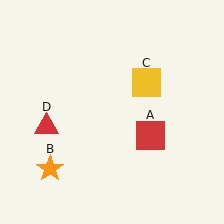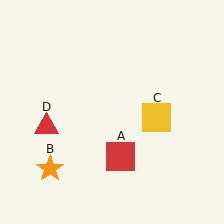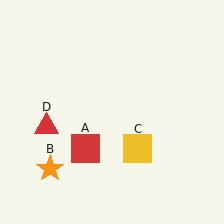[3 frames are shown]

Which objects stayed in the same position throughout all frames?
Orange star (object B) and red triangle (object D) remained stationary.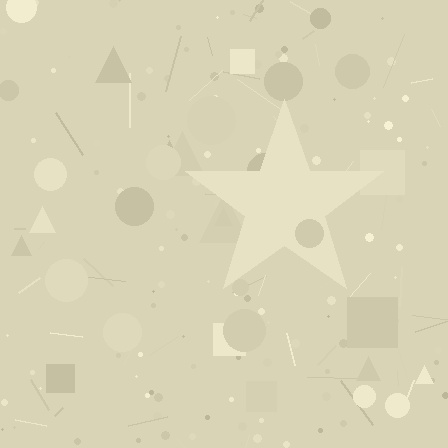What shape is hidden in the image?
A star is hidden in the image.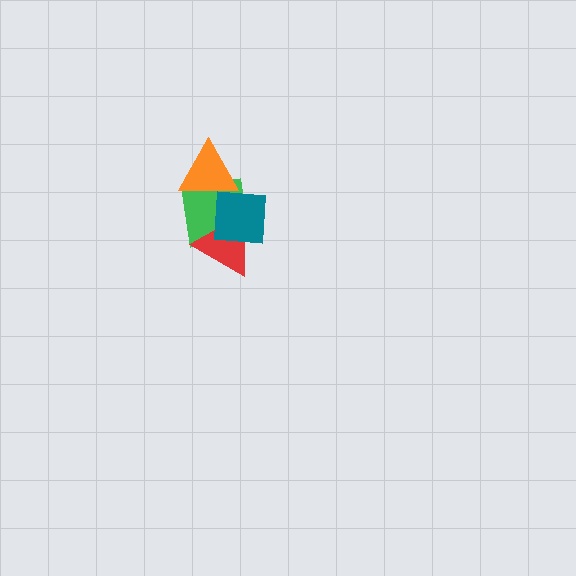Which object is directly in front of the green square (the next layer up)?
The red triangle is directly in front of the green square.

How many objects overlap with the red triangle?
2 objects overlap with the red triangle.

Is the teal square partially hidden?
Yes, it is partially covered by another shape.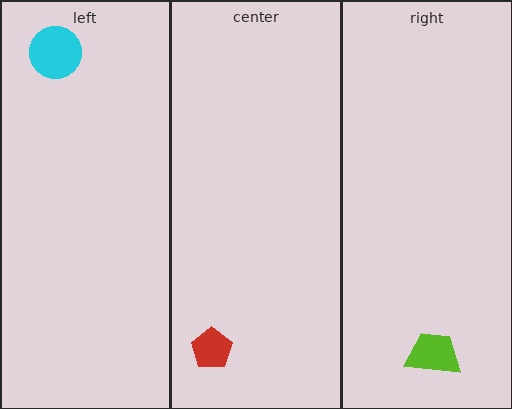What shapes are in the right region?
The lime trapezoid.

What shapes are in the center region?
The red pentagon.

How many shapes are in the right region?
1.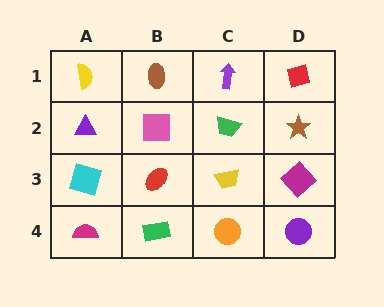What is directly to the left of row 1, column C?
A brown ellipse.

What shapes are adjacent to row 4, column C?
A yellow trapezoid (row 3, column C), a green rectangle (row 4, column B), a purple circle (row 4, column D).